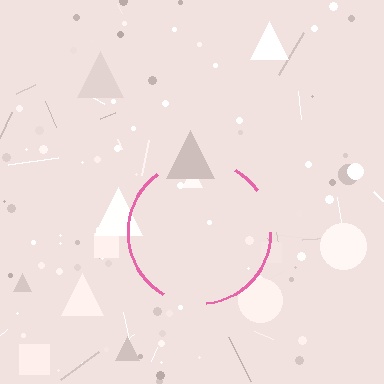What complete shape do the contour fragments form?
The contour fragments form a circle.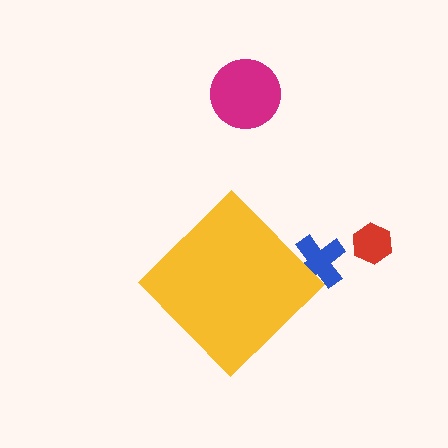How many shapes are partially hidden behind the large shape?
1 shape is partially hidden.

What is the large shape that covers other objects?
A yellow diamond.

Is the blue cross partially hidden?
Yes, the blue cross is partially hidden behind the yellow diamond.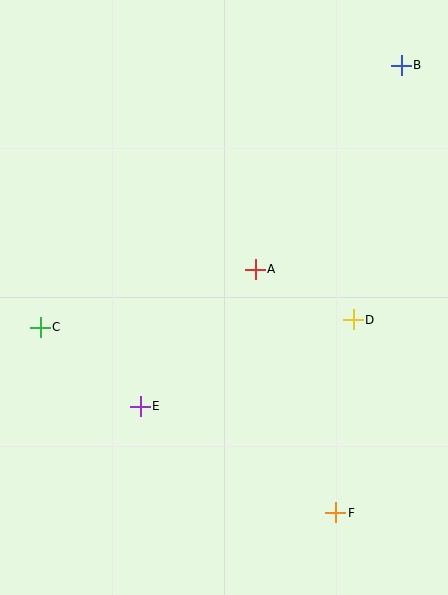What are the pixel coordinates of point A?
Point A is at (255, 269).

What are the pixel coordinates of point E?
Point E is at (140, 406).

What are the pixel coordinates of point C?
Point C is at (40, 327).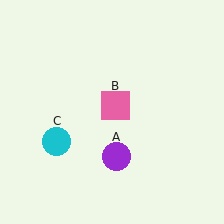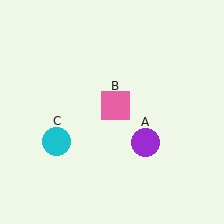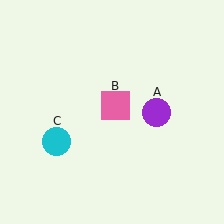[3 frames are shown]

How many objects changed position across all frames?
1 object changed position: purple circle (object A).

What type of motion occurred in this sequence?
The purple circle (object A) rotated counterclockwise around the center of the scene.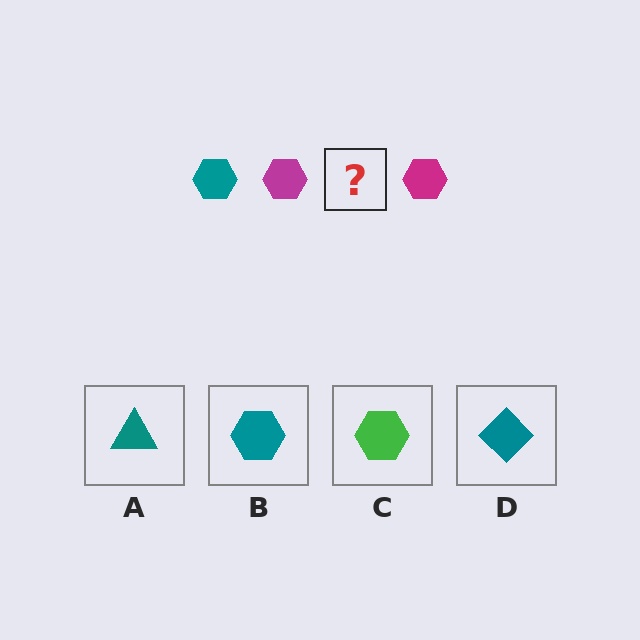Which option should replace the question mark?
Option B.